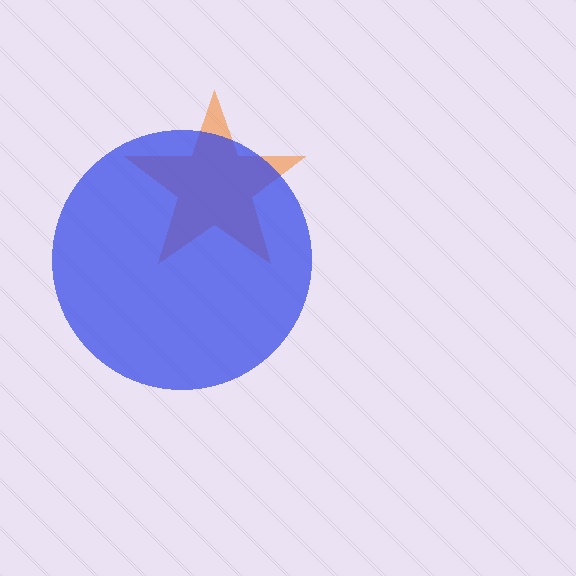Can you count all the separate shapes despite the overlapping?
Yes, there are 2 separate shapes.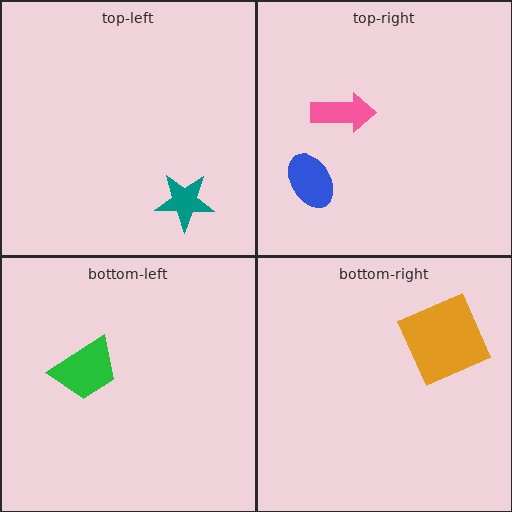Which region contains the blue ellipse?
The top-right region.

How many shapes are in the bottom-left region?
1.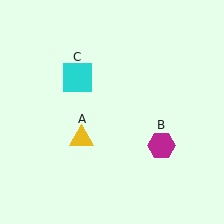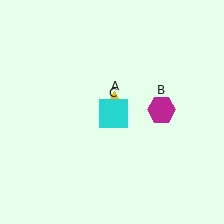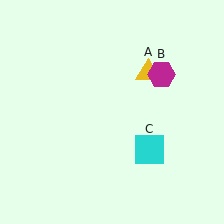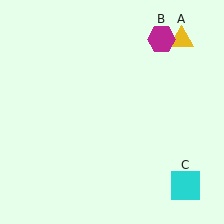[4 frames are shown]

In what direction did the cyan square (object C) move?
The cyan square (object C) moved down and to the right.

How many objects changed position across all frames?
3 objects changed position: yellow triangle (object A), magenta hexagon (object B), cyan square (object C).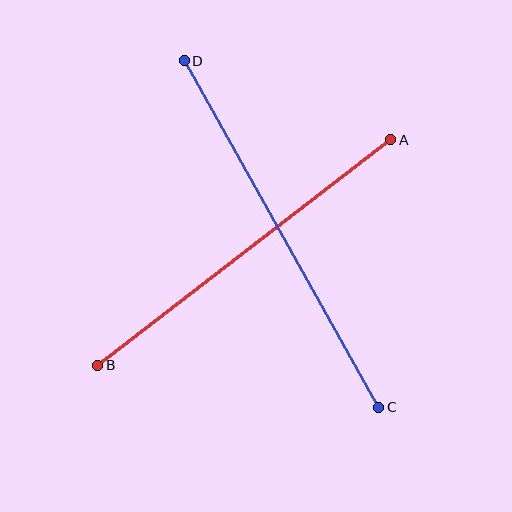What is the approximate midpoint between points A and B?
The midpoint is at approximately (244, 253) pixels.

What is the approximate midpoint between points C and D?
The midpoint is at approximately (281, 234) pixels.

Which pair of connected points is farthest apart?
Points C and D are farthest apart.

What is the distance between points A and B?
The distance is approximately 370 pixels.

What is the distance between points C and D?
The distance is approximately 397 pixels.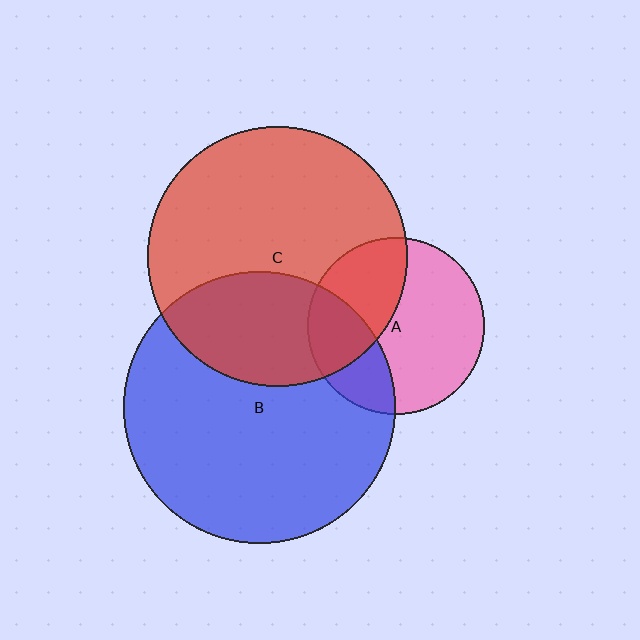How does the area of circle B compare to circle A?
Approximately 2.4 times.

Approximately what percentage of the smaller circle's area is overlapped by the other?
Approximately 40%.